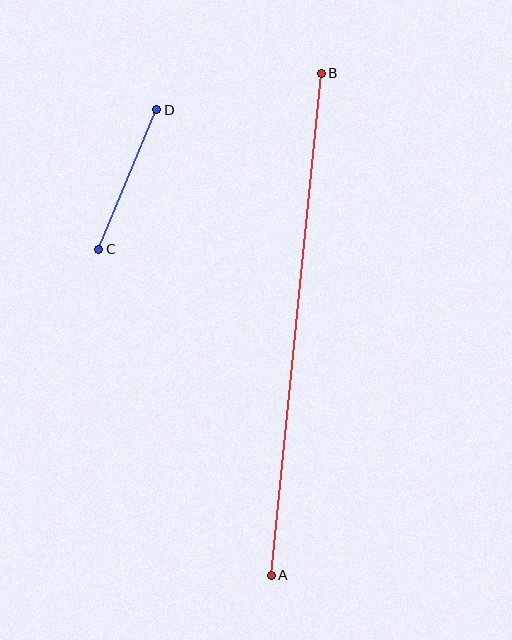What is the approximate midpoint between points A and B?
The midpoint is at approximately (296, 324) pixels.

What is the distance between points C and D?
The distance is approximately 151 pixels.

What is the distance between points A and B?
The distance is approximately 505 pixels.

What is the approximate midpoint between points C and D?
The midpoint is at approximately (128, 180) pixels.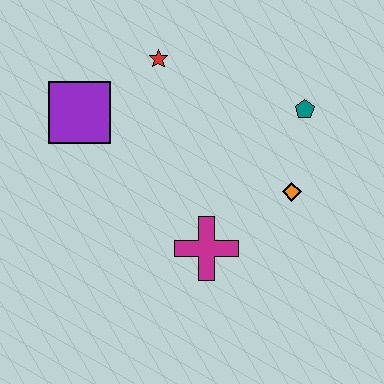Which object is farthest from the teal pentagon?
The purple square is farthest from the teal pentagon.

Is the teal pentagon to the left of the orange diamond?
No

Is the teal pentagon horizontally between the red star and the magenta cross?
No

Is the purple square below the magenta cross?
No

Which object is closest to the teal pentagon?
The orange diamond is closest to the teal pentagon.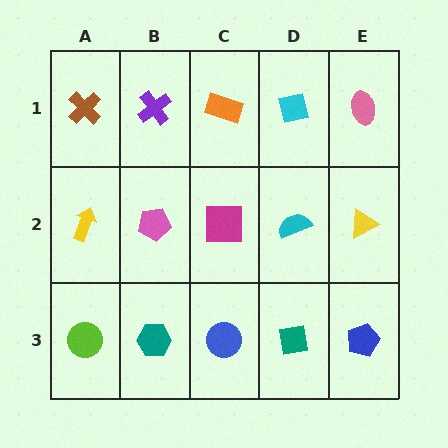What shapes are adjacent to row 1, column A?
A yellow arrow (row 2, column A), a purple cross (row 1, column B).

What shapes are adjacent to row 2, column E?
A pink ellipse (row 1, column E), a blue pentagon (row 3, column E), a cyan semicircle (row 2, column D).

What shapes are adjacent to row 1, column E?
A yellow triangle (row 2, column E), a cyan square (row 1, column D).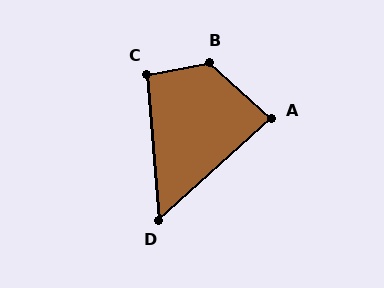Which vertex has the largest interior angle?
B, at approximately 128 degrees.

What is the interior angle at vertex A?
Approximately 84 degrees (acute).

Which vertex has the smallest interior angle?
D, at approximately 52 degrees.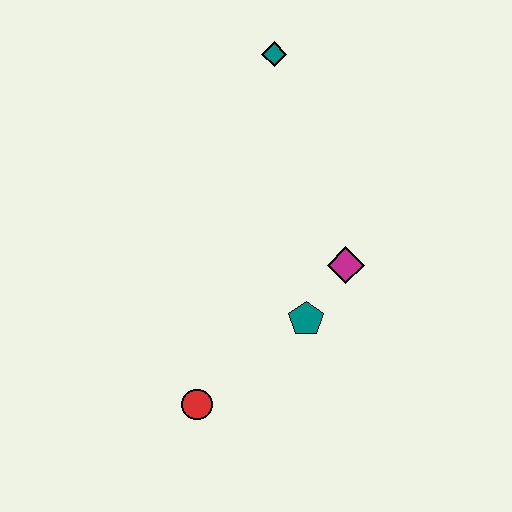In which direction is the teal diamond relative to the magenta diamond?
The teal diamond is above the magenta diamond.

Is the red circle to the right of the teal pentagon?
No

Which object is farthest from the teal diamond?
The red circle is farthest from the teal diamond.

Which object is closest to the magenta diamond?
The teal pentagon is closest to the magenta diamond.